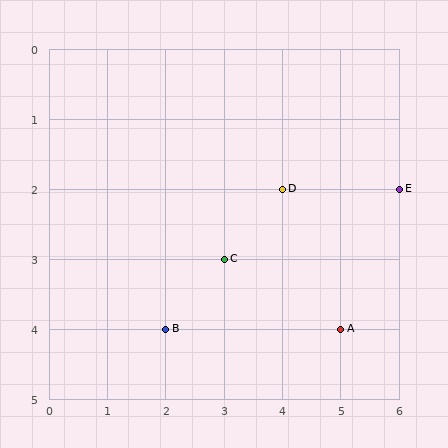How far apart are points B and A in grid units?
Points B and A are 3 columns apart.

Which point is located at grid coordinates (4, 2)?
Point D is at (4, 2).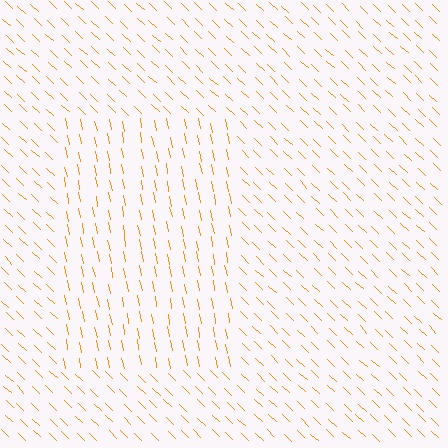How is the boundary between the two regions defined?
The boundary is defined purely by a change in line orientation (approximately 35 degrees difference). All lines are the same color and thickness.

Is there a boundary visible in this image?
Yes, there is a texture boundary formed by a change in line orientation.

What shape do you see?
I see a rectangle.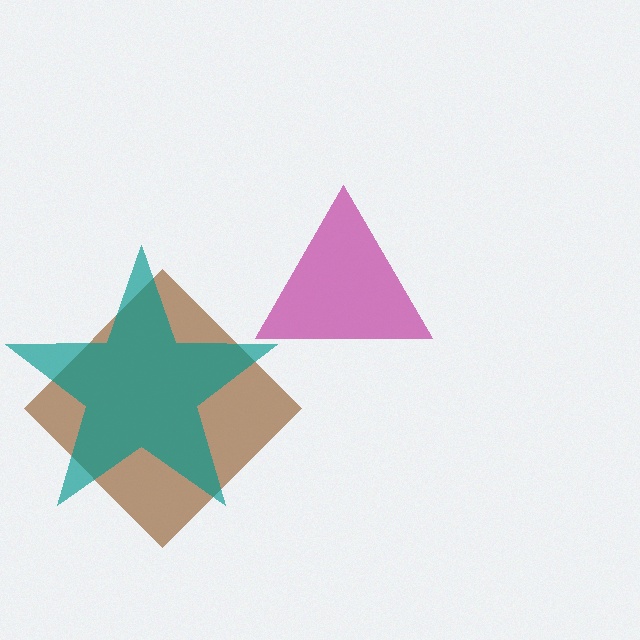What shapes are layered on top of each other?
The layered shapes are: a magenta triangle, a brown diamond, a teal star.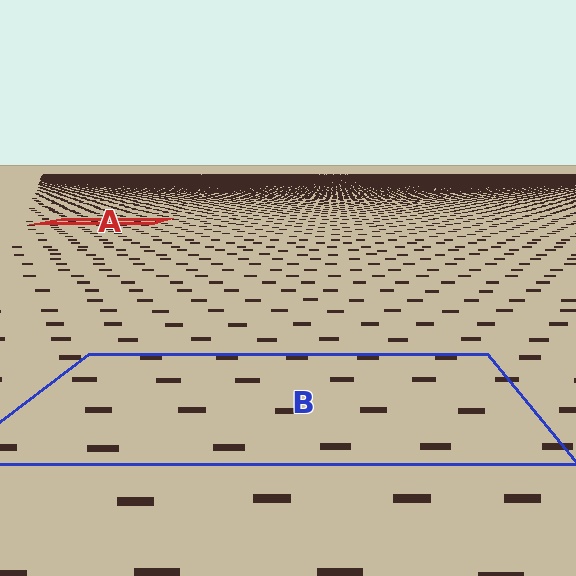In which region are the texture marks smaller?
The texture marks are smaller in region A, because it is farther away.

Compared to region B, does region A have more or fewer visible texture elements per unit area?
Region A has more texture elements per unit area — they are packed more densely because it is farther away.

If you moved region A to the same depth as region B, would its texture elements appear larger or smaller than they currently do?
They would appear larger. At a closer depth, the same texture elements are projected at a bigger on-screen size.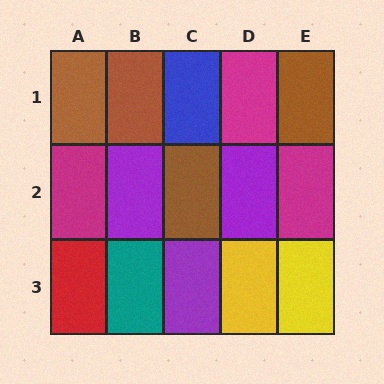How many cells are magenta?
3 cells are magenta.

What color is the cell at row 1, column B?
Brown.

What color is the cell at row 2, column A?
Magenta.